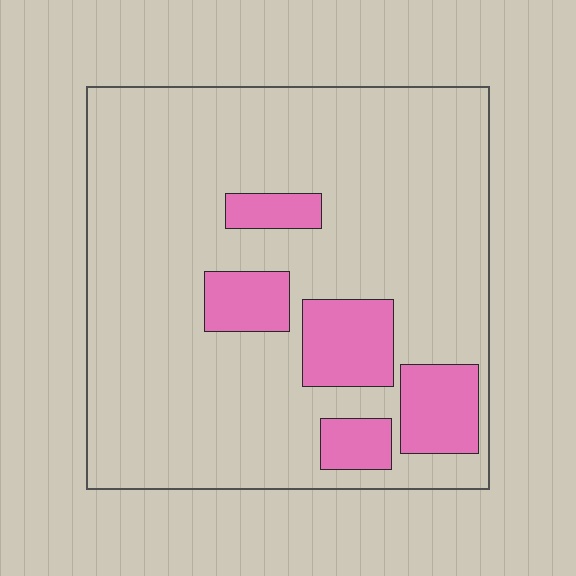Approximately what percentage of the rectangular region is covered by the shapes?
Approximately 15%.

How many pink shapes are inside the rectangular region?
5.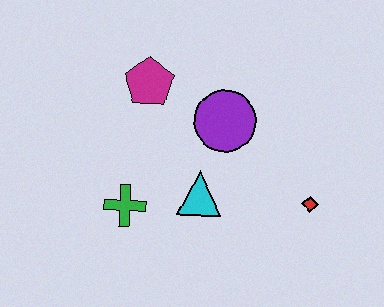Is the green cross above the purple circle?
No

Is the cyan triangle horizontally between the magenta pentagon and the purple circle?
Yes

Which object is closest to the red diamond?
The cyan triangle is closest to the red diamond.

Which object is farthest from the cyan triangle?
The magenta pentagon is farthest from the cyan triangle.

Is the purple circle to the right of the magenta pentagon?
Yes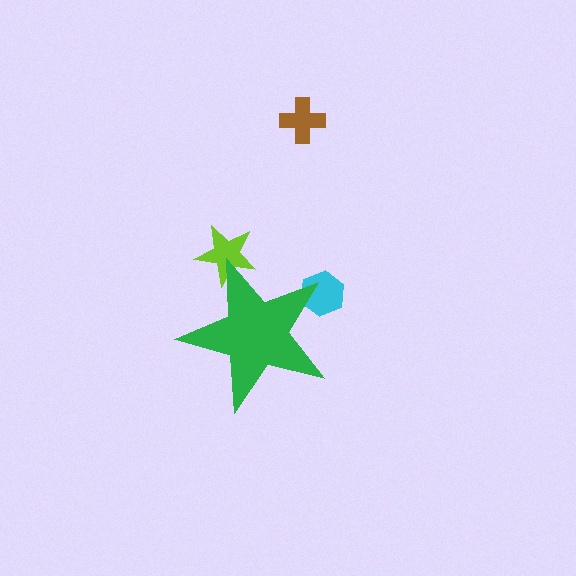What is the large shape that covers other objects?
A green star.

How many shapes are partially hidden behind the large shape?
2 shapes are partially hidden.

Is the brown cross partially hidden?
No, the brown cross is fully visible.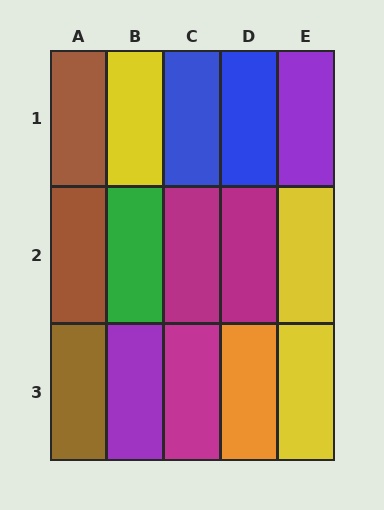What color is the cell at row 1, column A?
Brown.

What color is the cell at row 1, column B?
Yellow.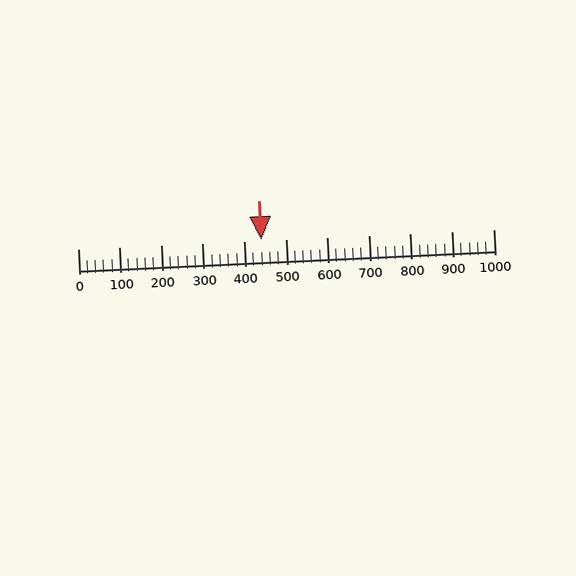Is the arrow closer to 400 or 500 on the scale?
The arrow is closer to 400.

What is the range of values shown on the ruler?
The ruler shows values from 0 to 1000.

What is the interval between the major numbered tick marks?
The major tick marks are spaced 100 units apart.